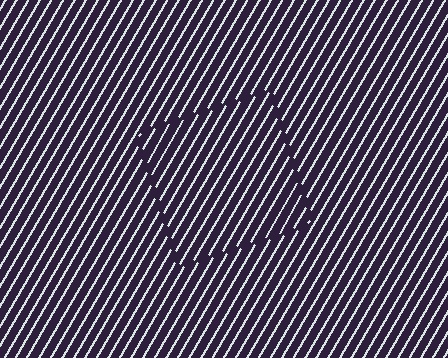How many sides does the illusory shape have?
4 sides — the line-ends trace a square.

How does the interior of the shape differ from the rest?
The interior of the shape contains the same grating, shifted by half a period — the contour is defined by the phase discontinuity where line-ends from the inner and outer gratings abut.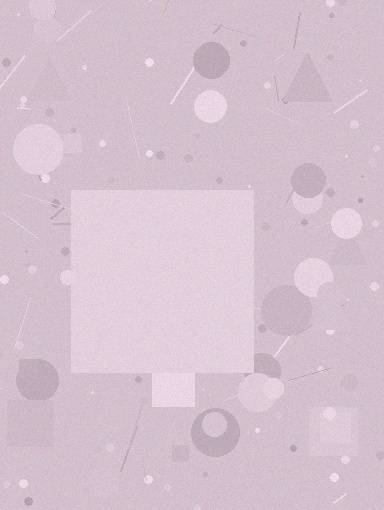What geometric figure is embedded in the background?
A square is embedded in the background.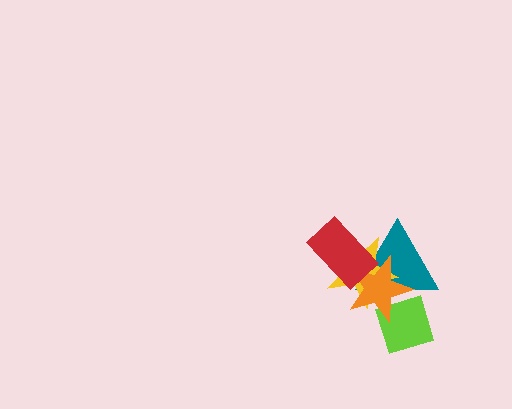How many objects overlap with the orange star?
4 objects overlap with the orange star.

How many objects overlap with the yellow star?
3 objects overlap with the yellow star.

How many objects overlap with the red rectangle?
3 objects overlap with the red rectangle.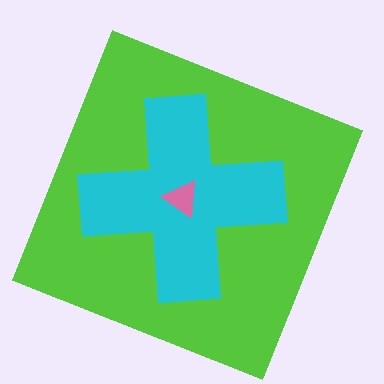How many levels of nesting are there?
3.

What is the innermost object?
The pink triangle.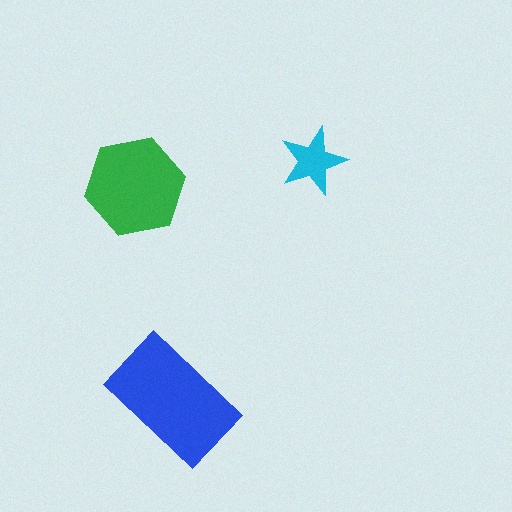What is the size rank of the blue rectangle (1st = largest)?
1st.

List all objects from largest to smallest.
The blue rectangle, the green hexagon, the cyan star.